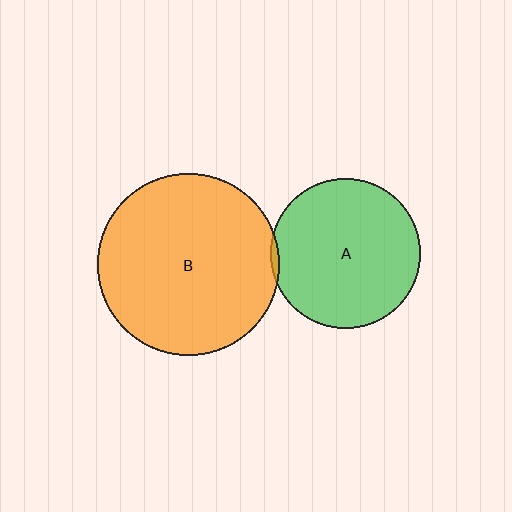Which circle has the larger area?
Circle B (orange).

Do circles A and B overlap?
Yes.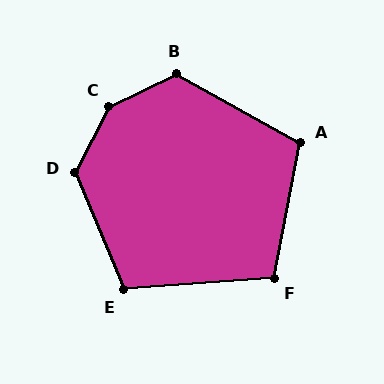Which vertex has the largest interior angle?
C, at approximately 143 degrees.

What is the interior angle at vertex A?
Approximately 108 degrees (obtuse).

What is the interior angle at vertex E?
Approximately 108 degrees (obtuse).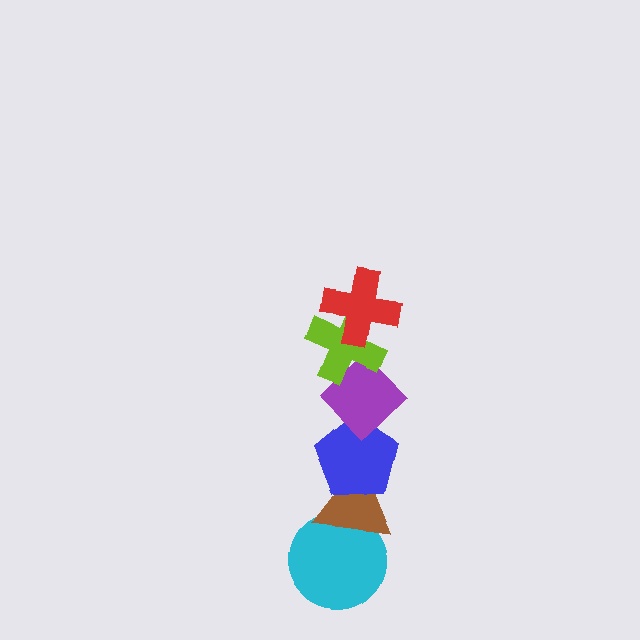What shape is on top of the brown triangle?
The blue pentagon is on top of the brown triangle.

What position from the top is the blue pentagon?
The blue pentagon is 4th from the top.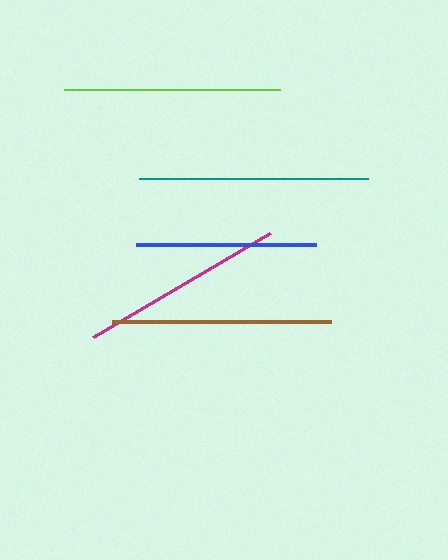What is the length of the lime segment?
The lime segment is approximately 216 pixels long.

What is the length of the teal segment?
The teal segment is approximately 229 pixels long.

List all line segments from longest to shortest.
From longest to shortest: teal, brown, lime, magenta, blue.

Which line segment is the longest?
The teal line is the longest at approximately 229 pixels.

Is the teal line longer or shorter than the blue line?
The teal line is longer than the blue line.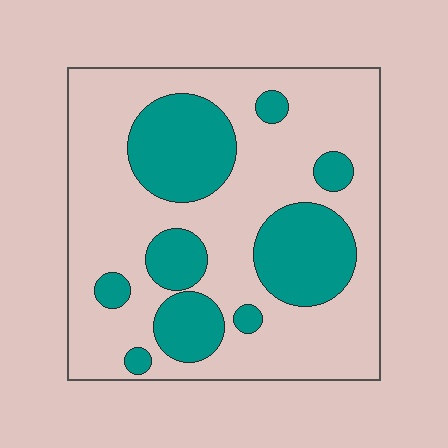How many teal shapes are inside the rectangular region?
9.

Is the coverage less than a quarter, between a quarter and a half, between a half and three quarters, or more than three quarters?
Between a quarter and a half.